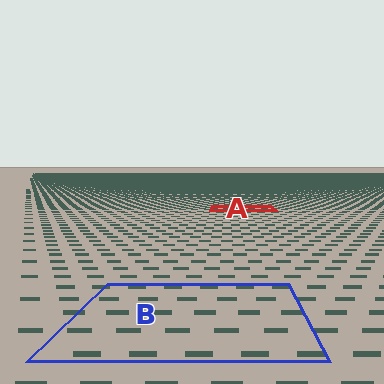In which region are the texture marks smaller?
The texture marks are smaller in region A, because it is farther away.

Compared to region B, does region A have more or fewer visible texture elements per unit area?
Region A has more texture elements per unit area — they are packed more densely because it is farther away.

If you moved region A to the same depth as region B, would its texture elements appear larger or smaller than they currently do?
They would appear larger. At a closer depth, the same texture elements are projected at a bigger on-screen size.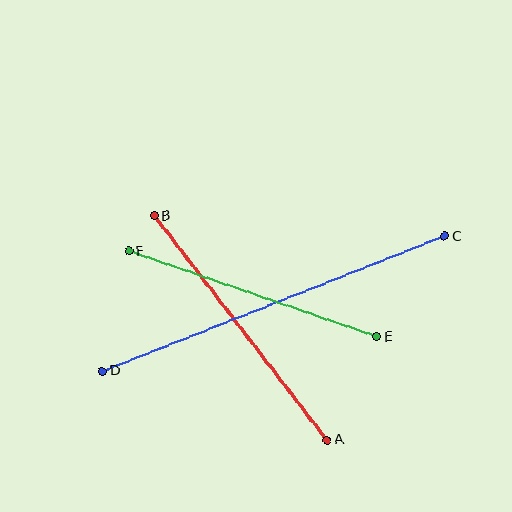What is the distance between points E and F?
The distance is approximately 262 pixels.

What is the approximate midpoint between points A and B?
The midpoint is at approximately (241, 328) pixels.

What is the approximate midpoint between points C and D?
The midpoint is at approximately (274, 304) pixels.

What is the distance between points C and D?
The distance is approximately 368 pixels.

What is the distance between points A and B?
The distance is approximately 283 pixels.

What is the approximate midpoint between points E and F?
The midpoint is at approximately (253, 294) pixels.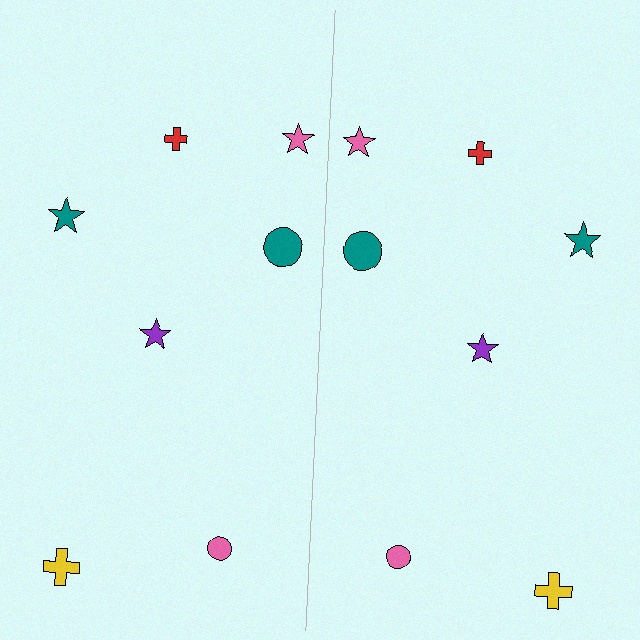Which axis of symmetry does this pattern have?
The pattern has a vertical axis of symmetry running through the center of the image.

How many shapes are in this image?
There are 14 shapes in this image.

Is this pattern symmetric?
Yes, this pattern has bilateral (reflection) symmetry.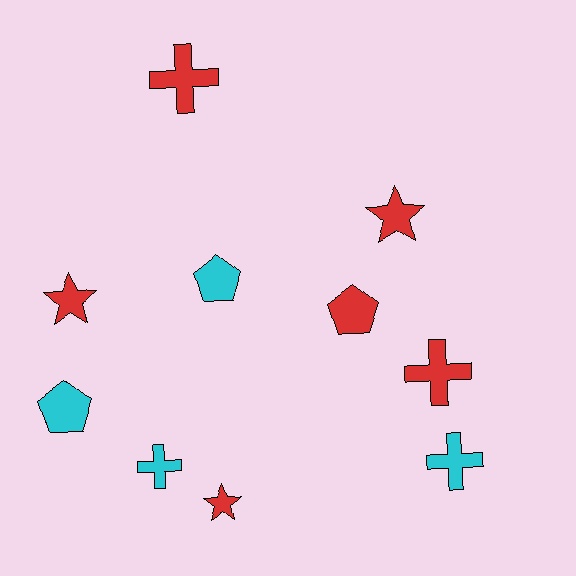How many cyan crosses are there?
There are 2 cyan crosses.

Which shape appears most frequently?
Cross, with 4 objects.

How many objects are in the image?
There are 10 objects.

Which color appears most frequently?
Red, with 6 objects.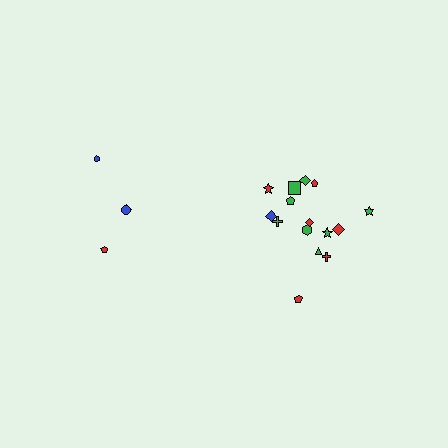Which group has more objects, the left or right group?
The right group.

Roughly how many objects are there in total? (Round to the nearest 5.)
Roughly 20 objects in total.